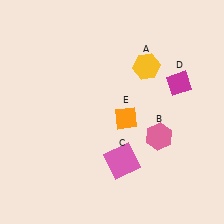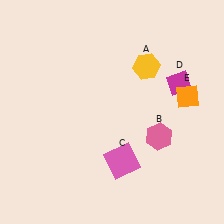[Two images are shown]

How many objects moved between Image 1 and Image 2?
1 object moved between the two images.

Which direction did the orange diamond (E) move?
The orange diamond (E) moved right.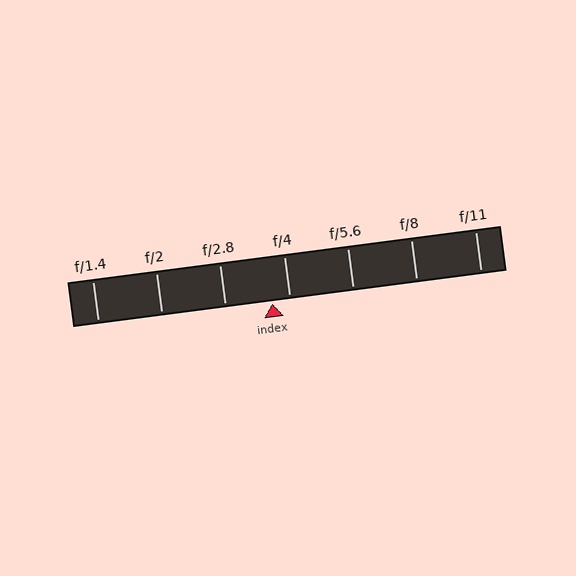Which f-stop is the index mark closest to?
The index mark is closest to f/4.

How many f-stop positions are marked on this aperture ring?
There are 7 f-stop positions marked.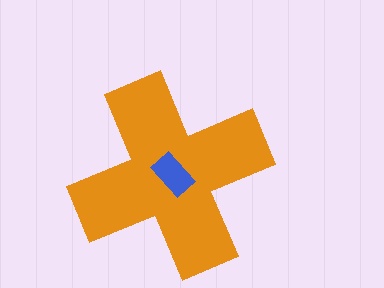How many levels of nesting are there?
2.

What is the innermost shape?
The blue rectangle.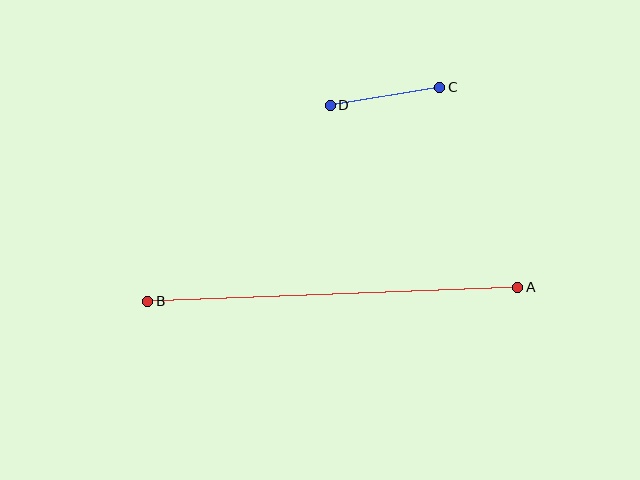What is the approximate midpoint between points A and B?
The midpoint is at approximately (333, 294) pixels.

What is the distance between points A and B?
The distance is approximately 370 pixels.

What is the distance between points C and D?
The distance is approximately 111 pixels.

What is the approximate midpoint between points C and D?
The midpoint is at approximately (385, 96) pixels.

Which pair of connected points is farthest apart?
Points A and B are farthest apart.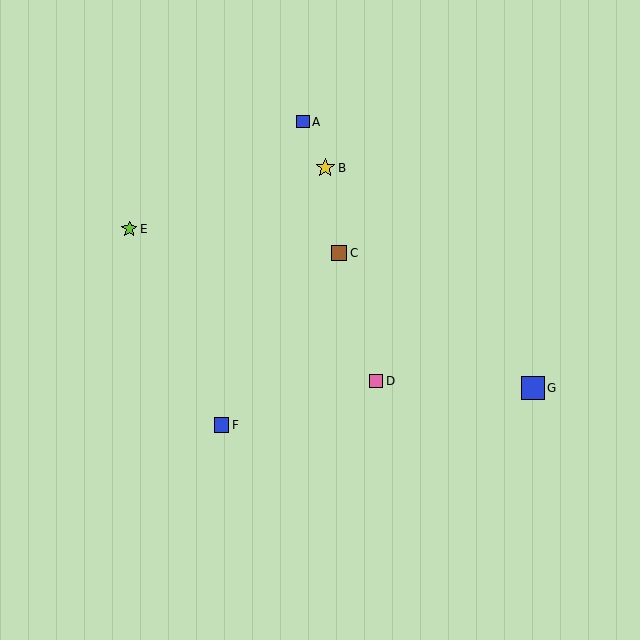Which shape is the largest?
The blue square (labeled G) is the largest.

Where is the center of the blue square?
The center of the blue square is at (221, 425).